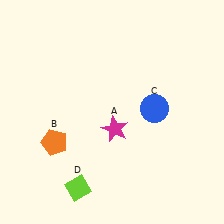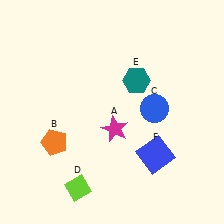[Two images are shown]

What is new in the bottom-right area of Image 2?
A blue square (F) was added in the bottom-right area of Image 2.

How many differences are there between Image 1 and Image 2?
There are 2 differences between the two images.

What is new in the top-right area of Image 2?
A teal hexagon (E) was added in the top-right area of Image 2.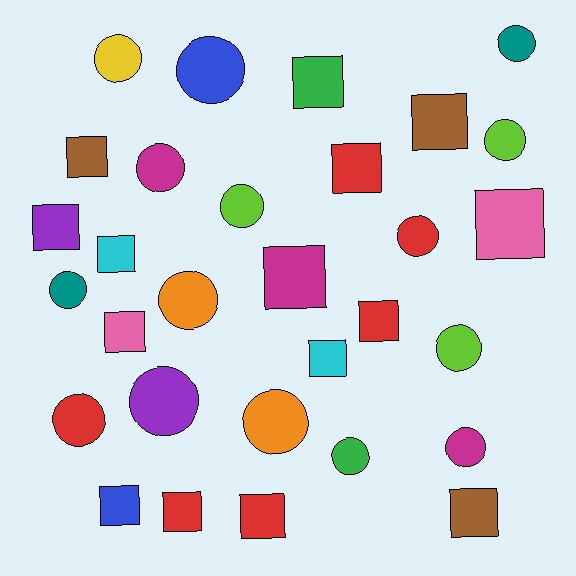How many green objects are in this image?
There are 2 green objects.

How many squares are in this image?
There are 15 squares.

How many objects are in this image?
There are 30 objects.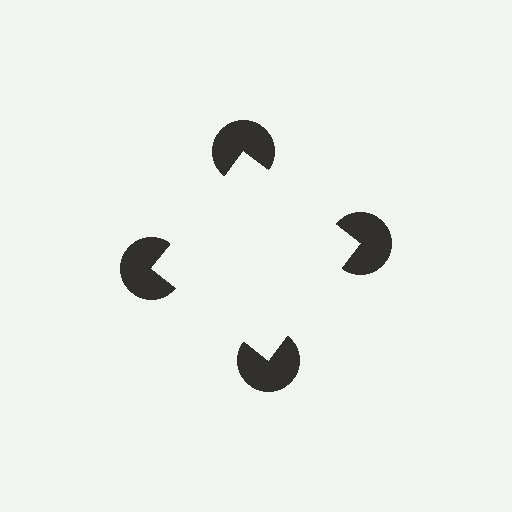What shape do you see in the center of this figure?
An illusory square — its edges are inferred from the aligned wedge cuts in the pac-man discs, not physically drawn.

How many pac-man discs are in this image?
There are 4 — one at each vertex of the illusory square.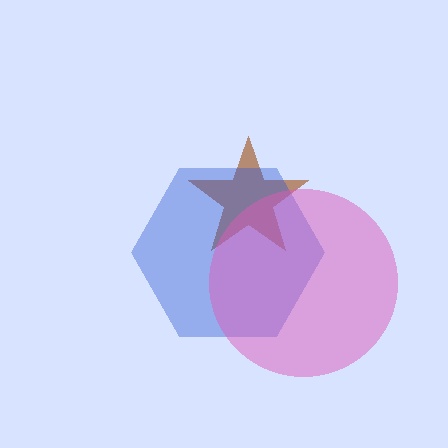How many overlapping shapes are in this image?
There are 3 overlapping shapes in the image.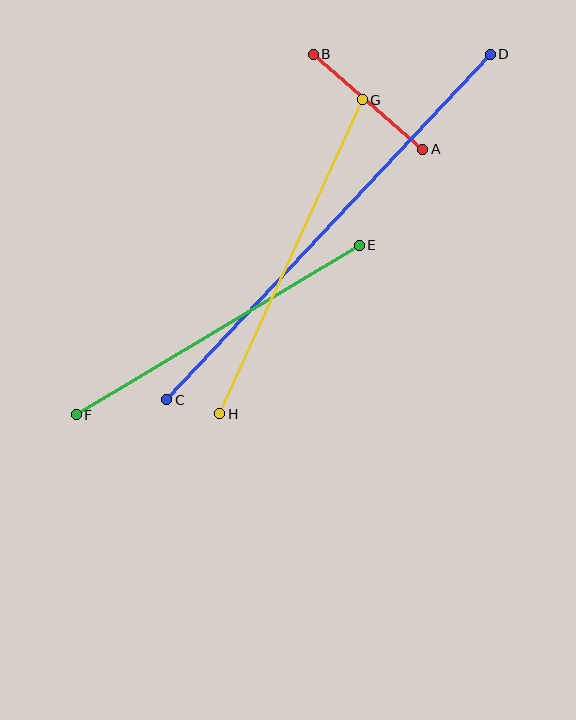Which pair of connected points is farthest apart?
Points C and D are farthest apart.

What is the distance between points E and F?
The distance is approximately 330 pixels.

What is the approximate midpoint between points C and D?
The midpoint is at approximately (328, 227) pixels.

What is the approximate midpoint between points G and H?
The midpoint is at approximately (291, 257) pixels.